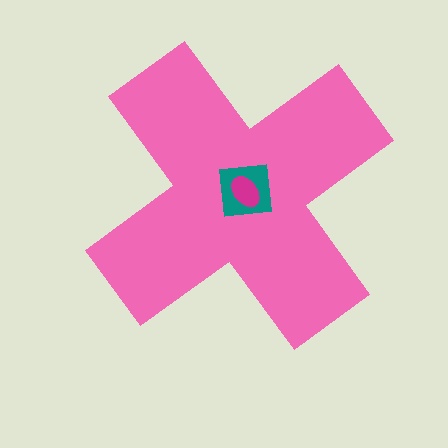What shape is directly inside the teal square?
The magenta ellipse.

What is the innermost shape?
The magenta ellipse.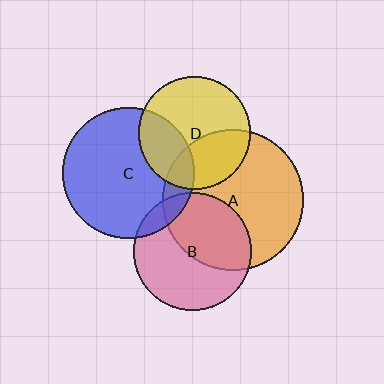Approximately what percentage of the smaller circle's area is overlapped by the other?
Approximately 10%.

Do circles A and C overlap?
Yes.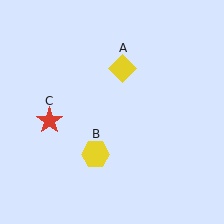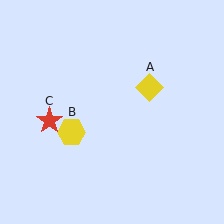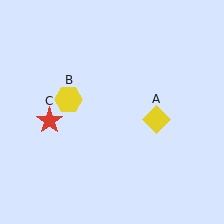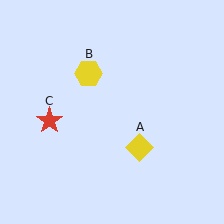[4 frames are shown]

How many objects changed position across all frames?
2 objects changed position: yellow diamond (object A), yellow hexagon (object B).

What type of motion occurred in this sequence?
The yellow diamond (object A), yellow hexagon (object B) rotated clockwise around the center of the scene.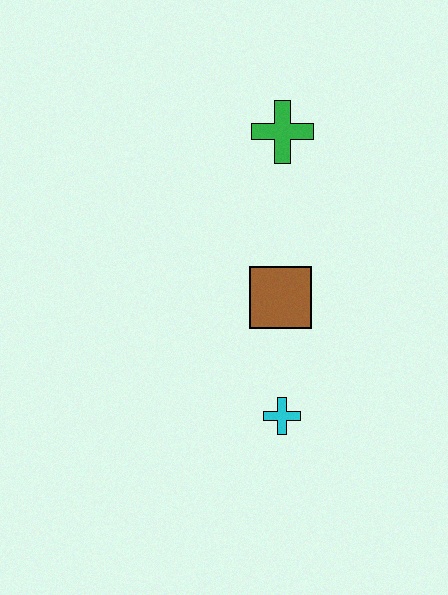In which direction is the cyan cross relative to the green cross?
The cyan cross is below the green cross.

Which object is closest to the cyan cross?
The brown square is closest to the cyan cross.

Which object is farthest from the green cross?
The cyan cross is farthest from the green cross.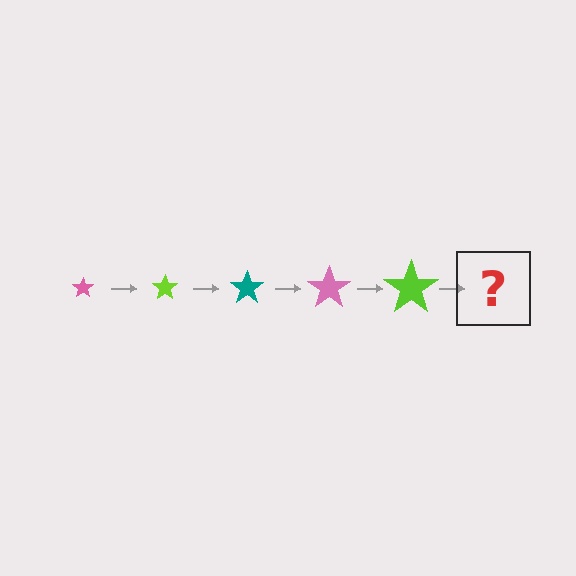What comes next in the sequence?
The next element should be a teal star, larger than the previous one.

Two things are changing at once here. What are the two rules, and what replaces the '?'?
The two rules are that the star grows larger each step and the color cycles through pink, lime, and teal. The '?' should be a teal star, larger than the previous one.